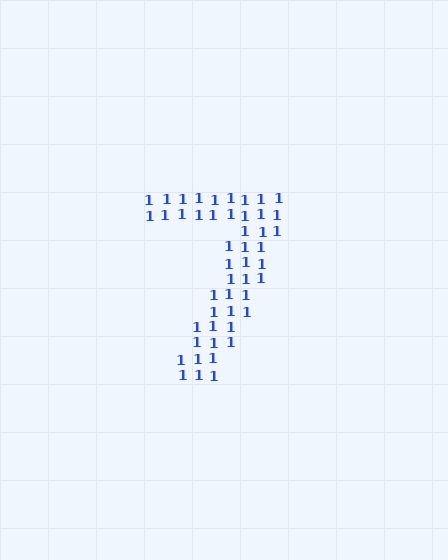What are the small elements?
The small elements are digit 1's.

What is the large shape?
The large shape is the digit 7.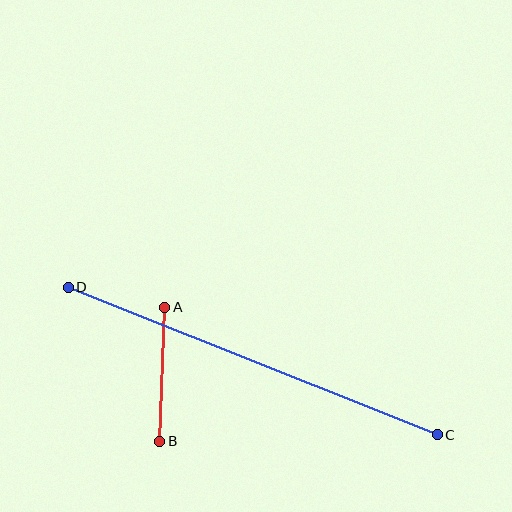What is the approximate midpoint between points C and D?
The midpoint is at approximately (253, 361) pixels.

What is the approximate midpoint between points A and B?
The midpoint is at approximately (162, 374) pixels.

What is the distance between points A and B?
The distance is approximately 134 pixels.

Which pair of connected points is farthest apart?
Points C and D are farthest apart.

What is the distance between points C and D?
The distance is approximately 397 pixels.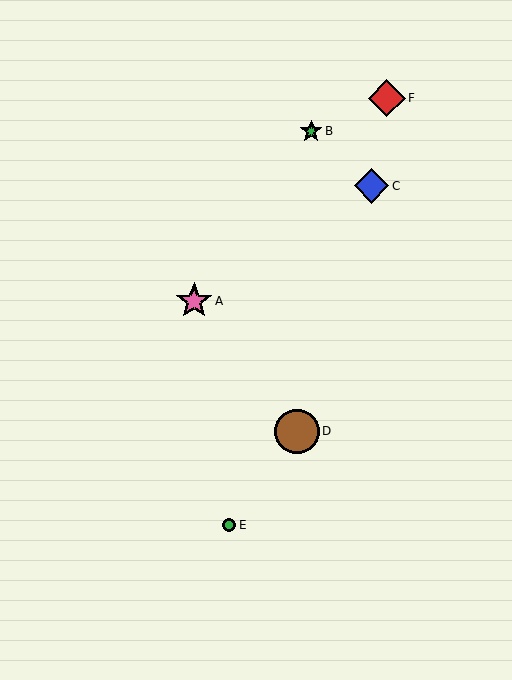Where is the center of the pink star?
The center of the pink star is at (194, 301).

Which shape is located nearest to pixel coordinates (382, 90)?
The red diamond (labeled F) at (387, 98) is nearest to that location.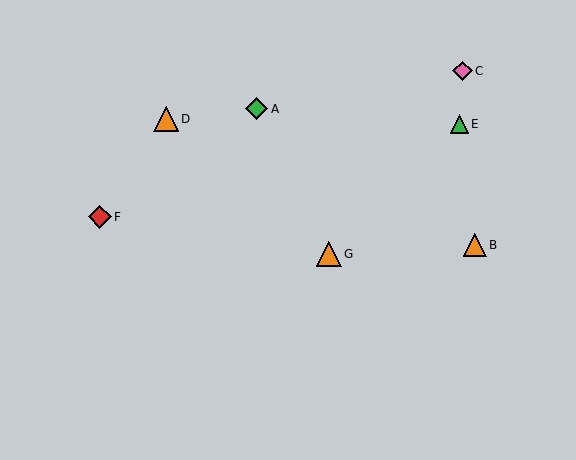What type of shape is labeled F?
Shape F is a red diamond.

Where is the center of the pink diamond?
The center of the pink diamond is at (462, 71).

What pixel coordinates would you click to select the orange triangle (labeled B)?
Click at (475, 245) to select the orange triangle B.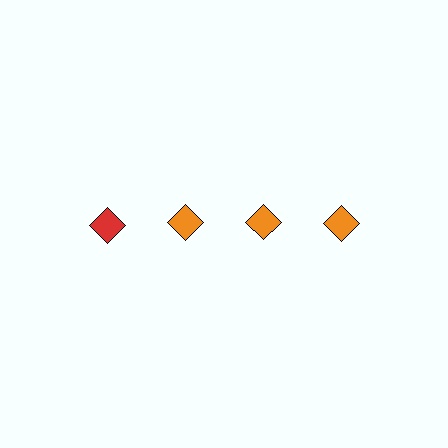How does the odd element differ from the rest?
It has a different color: red instead of orange.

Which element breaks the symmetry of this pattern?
The red diamond in the top row, leftmost column breaks the symmetry. All other shapes are orange diamonds.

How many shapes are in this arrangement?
There are 4 shapes arranged in a grid pattern.